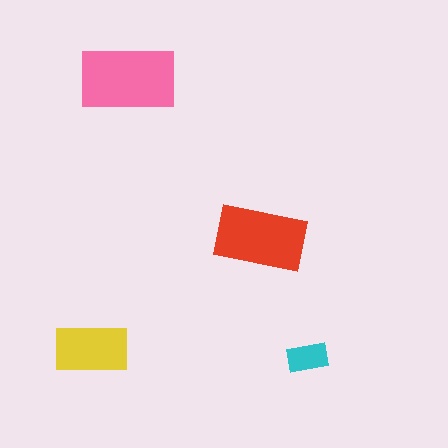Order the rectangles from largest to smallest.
the pink one, the red one, the yellow one, the cyan one.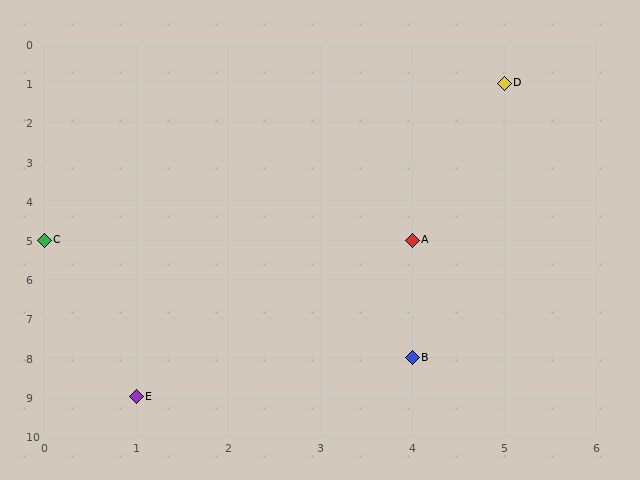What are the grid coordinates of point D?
Point D is at grid coordinates (5, 1).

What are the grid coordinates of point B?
Point B is at grid coordinates (4, 8).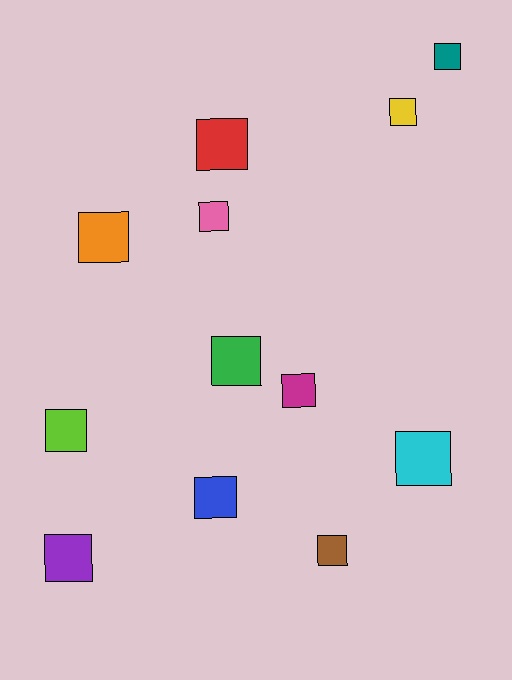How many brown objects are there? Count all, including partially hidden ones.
There is 1 brown object.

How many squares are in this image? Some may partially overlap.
There are 12 squares.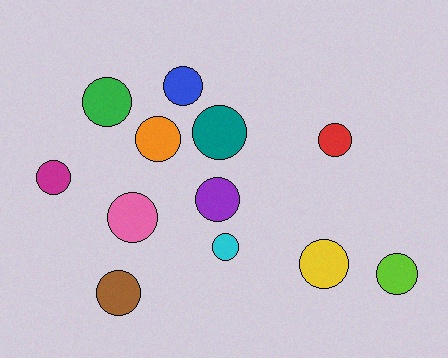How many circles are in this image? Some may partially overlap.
There are 12 circles.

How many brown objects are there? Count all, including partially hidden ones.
There is 1 brown object.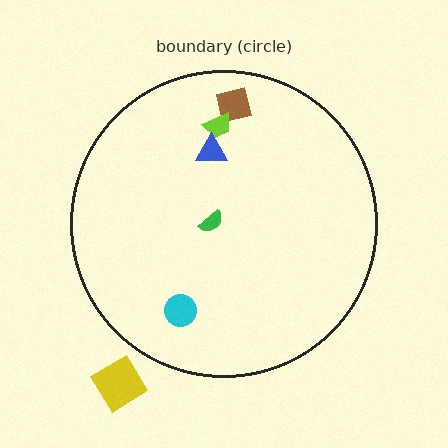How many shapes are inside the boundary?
5 inside, 1 outside.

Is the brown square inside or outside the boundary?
Inside.